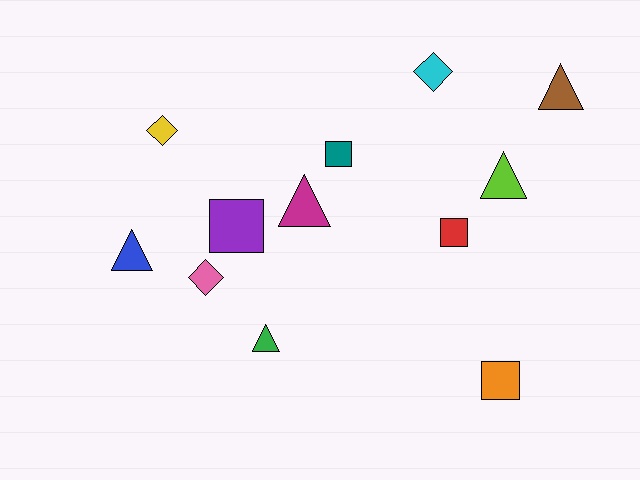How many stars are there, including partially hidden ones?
There are no stars.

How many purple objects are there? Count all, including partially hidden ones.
There is 1 purple object.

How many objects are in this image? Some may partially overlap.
There are 12 objects.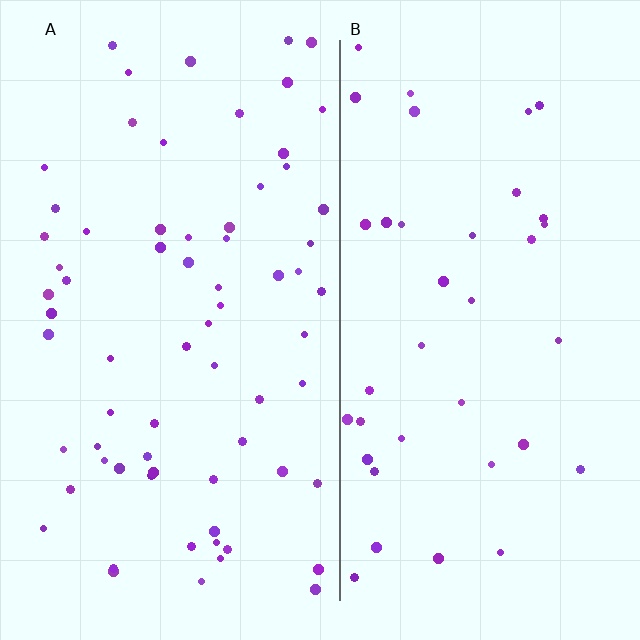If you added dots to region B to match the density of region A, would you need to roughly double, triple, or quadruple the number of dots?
Approximately double.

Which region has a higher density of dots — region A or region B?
A (the left).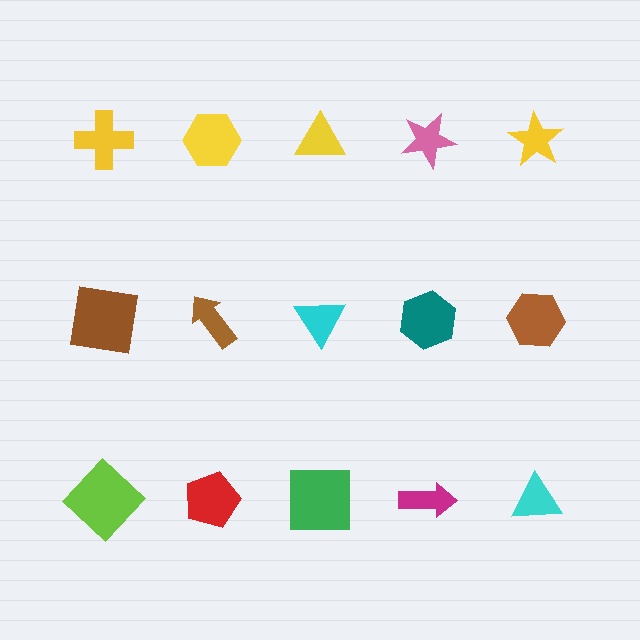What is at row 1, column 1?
A yellow cross.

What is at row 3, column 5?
A cyan triangle.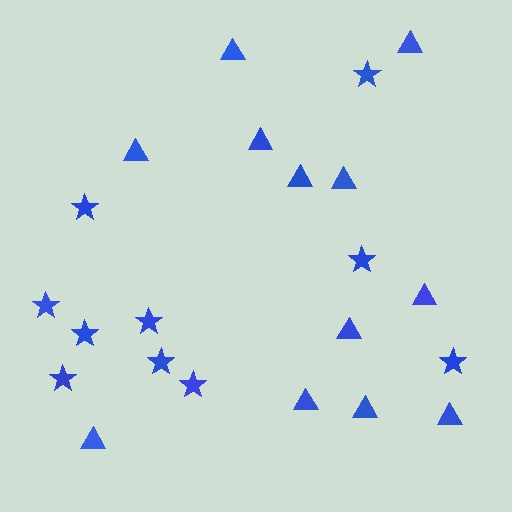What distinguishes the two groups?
There are 2 groups: one group of triangles (12) and one group of stars (10).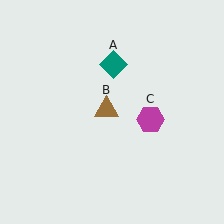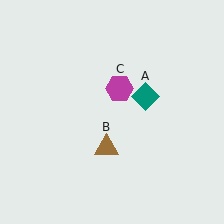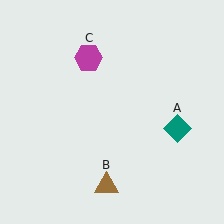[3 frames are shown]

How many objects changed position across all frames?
3 objects changed position: teal diamond (object A), brown triangle (object B), magenta hexagon (object C).